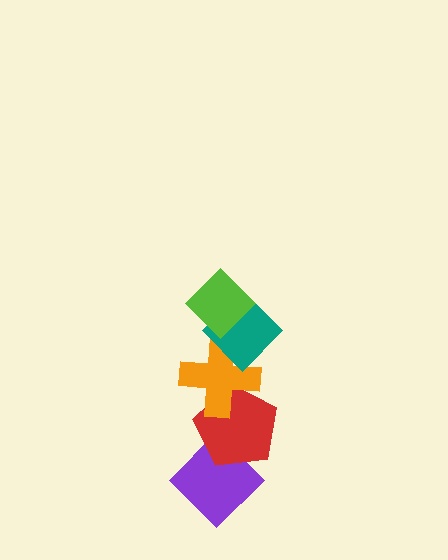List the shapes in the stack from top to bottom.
From top to bottom: the lime diamond, the teal diamond, the orange cross, the red pentagon, the purple diamond.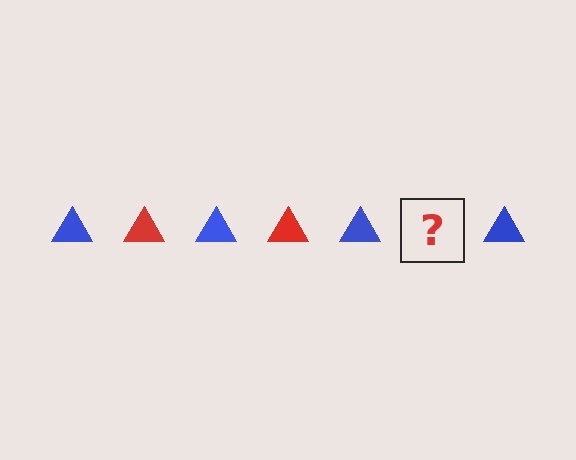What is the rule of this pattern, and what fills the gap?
The rule is that the pattern cycles through blue, red triangles. The gap should be filled with a red triangle.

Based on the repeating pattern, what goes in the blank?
The blank should be a red triangle.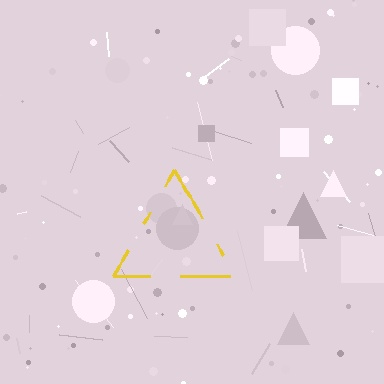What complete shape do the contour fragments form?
The contour fragments form a triangle.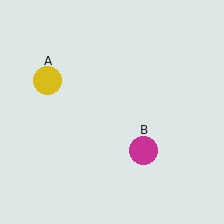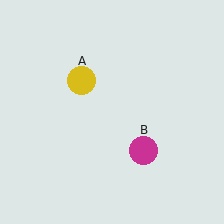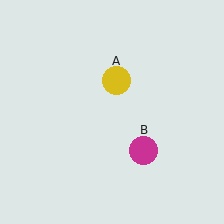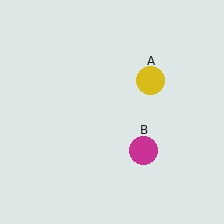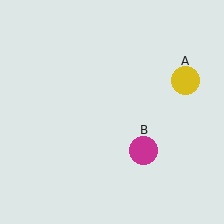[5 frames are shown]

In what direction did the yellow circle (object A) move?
The yellow circle (object A) moved right.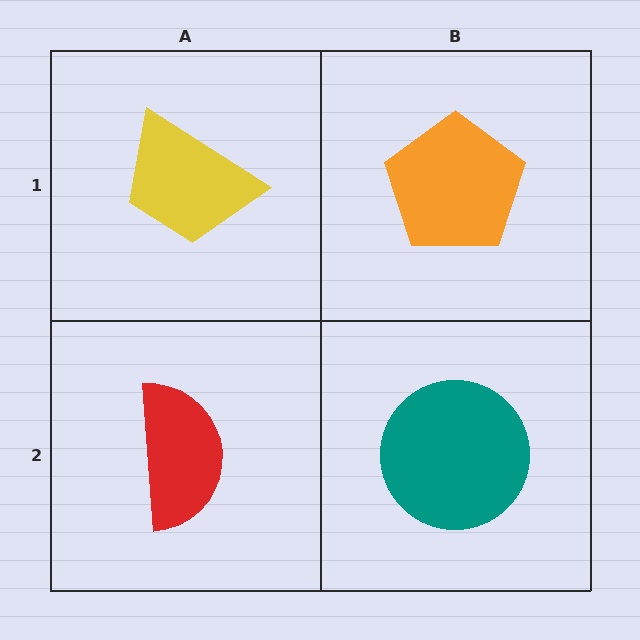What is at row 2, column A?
A red semicircle.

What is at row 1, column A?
A yellow trapezoid.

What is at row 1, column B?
An orange pentagon.